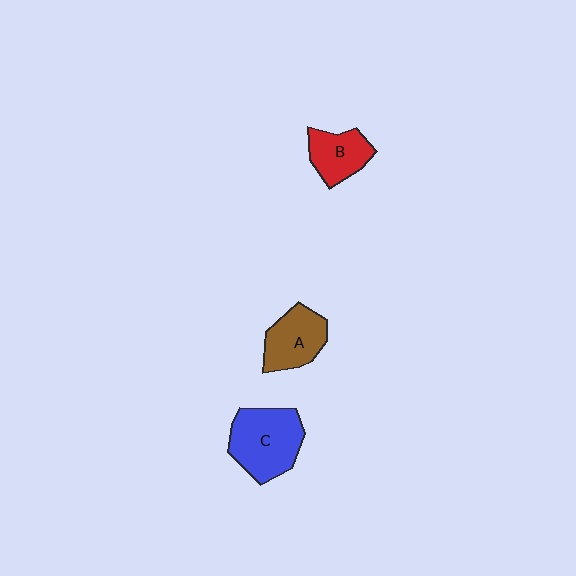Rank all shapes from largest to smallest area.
From largest to smallest: C (blue), A (brown), B (red).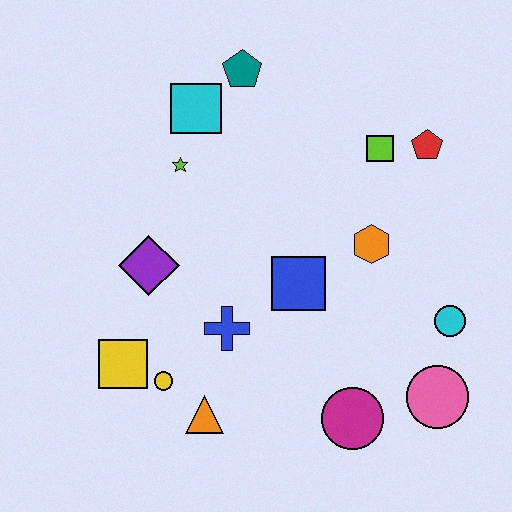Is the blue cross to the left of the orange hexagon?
Yes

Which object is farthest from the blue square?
The teal pentagon is farthest from the blue square.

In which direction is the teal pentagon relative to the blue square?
The teal pentagon is above the blue square.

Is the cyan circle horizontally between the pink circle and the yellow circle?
No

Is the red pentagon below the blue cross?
No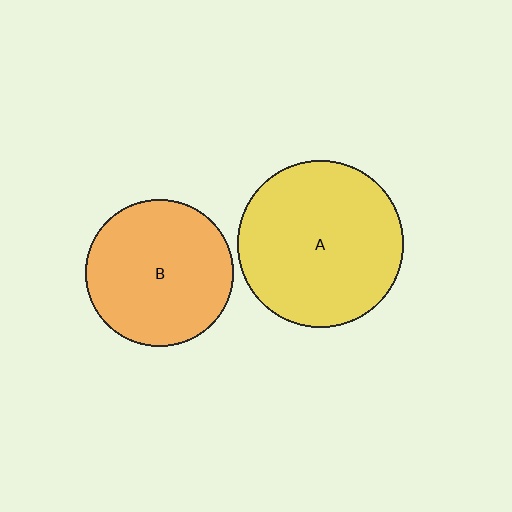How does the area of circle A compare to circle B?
Approximately 1.3 times.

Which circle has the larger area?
Circle A (yellow).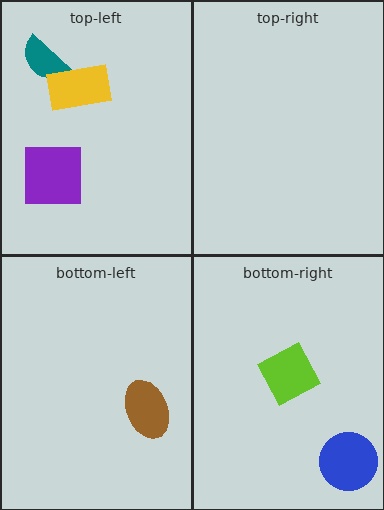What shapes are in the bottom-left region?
The brown ellipse.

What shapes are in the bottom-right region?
The lime diamond, the blue circle.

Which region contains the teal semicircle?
The top-left region.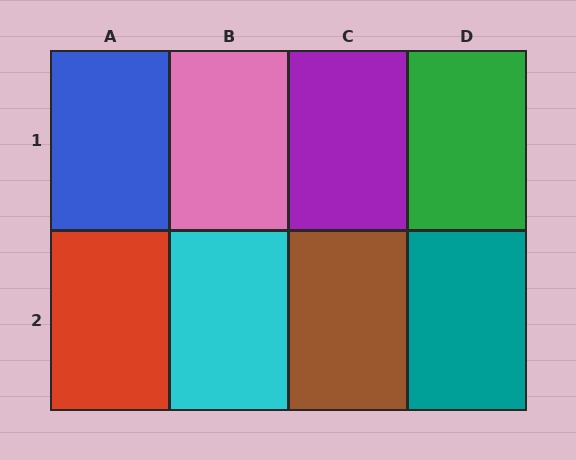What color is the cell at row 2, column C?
Brown.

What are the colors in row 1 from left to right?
Blue, pink, purple, green.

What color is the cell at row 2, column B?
Cyan.